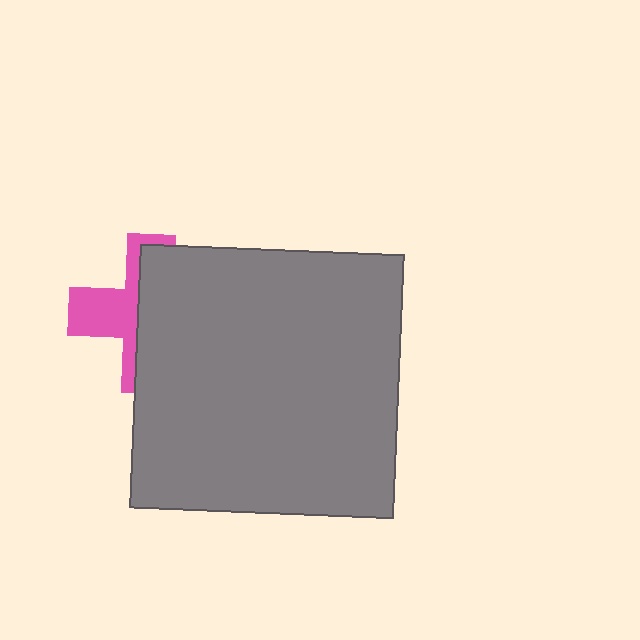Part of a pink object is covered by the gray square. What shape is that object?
It is a cross.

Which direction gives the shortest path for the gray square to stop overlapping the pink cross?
Moving right gives the shortest separation.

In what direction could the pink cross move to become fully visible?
The pink cross could move left. That would shift it out from behind the gray square entirely.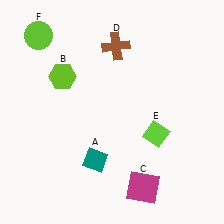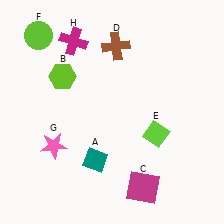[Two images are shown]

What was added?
A pink star (G), a magenta cross (H) were added in Image 2.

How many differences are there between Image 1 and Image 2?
There are 2 differences between the two images.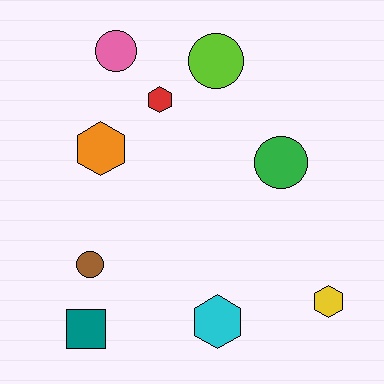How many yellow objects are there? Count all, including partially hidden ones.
There is 1 yellow object.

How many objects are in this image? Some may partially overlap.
There are 9 objects.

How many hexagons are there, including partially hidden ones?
There are 4 hexagons.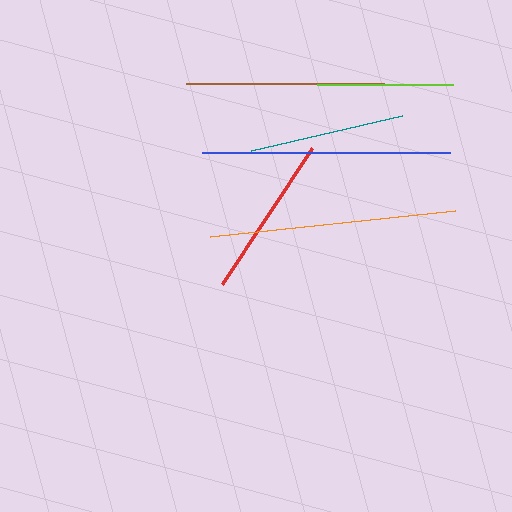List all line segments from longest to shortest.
From longest to shortest: blue, orange, brown, red, teal, lime.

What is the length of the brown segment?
The brown segment is approximately 199 pixels long.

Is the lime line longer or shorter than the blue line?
The blue line is longer than the lime line.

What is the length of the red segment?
The red segment is approximately 162 pixels long.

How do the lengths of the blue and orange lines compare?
The blue and orange lines are approximately the same length.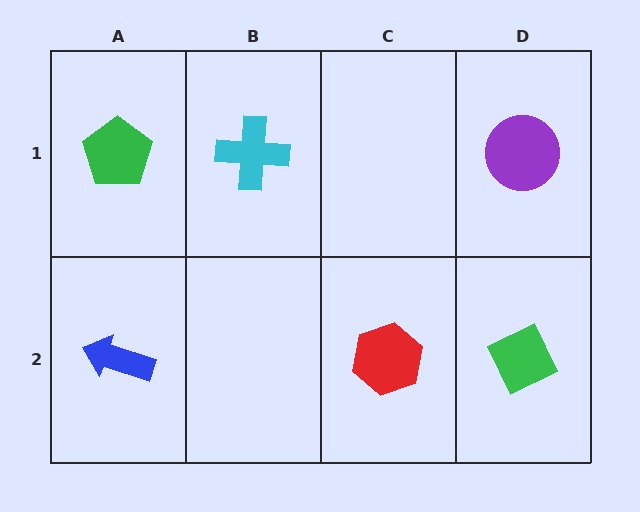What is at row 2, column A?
A blue arrow.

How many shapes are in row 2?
3 shapes.